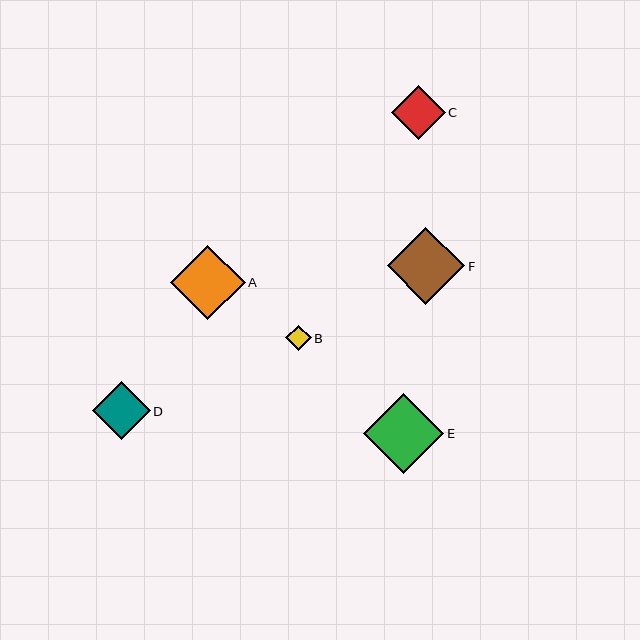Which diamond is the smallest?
Diamond B is the smallest with a size of approximately 26 pixels.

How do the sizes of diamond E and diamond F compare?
Diamond E and diamond F are approximately the same size.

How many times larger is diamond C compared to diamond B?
Diamond C is approximately 2.1 times the size of diamond B.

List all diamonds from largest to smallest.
From largest to smallest: E, F, A, D, C, B.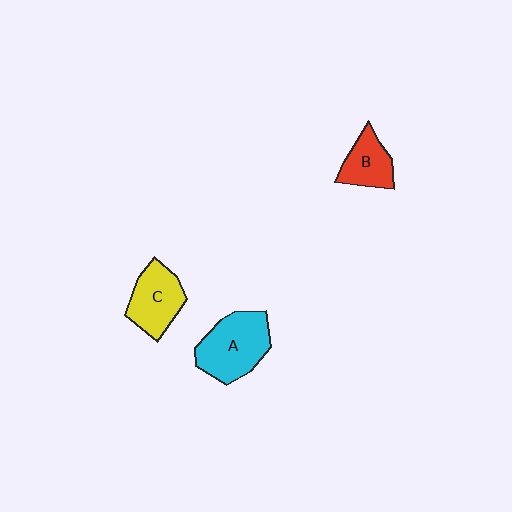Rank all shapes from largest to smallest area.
From largest to smallest: A (cyan), C (yellow), B (red).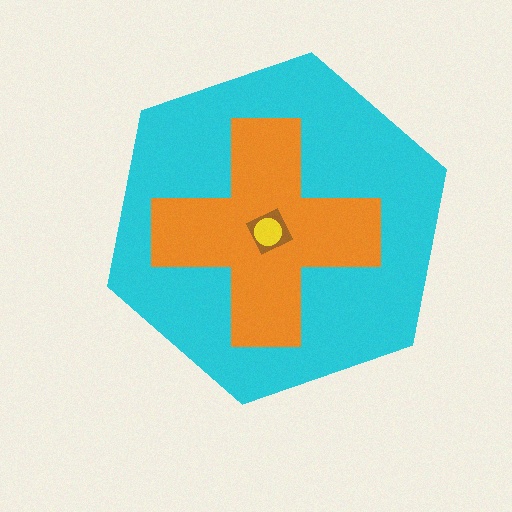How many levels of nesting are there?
4.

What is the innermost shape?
The yellow circle.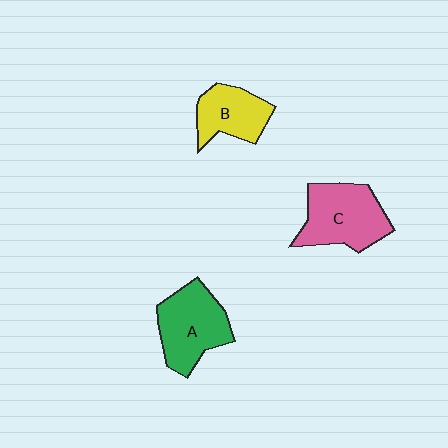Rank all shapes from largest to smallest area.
From largest to smallest: C (pink), A (green), B (yellow).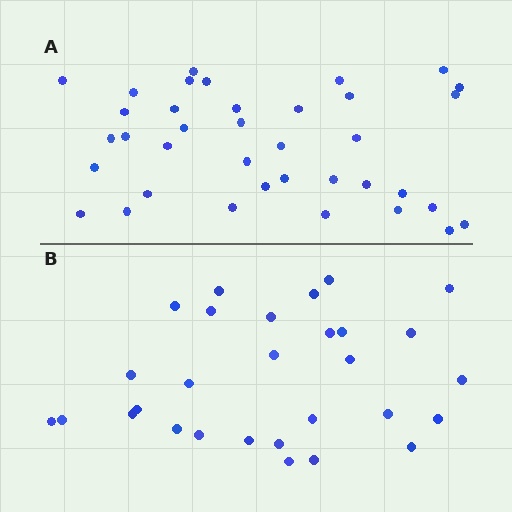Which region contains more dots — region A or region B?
Region A (the top region) has more dots.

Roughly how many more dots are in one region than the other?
Region A has roughly 8 or so more dots than region B.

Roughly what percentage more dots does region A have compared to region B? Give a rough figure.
About 30% more.